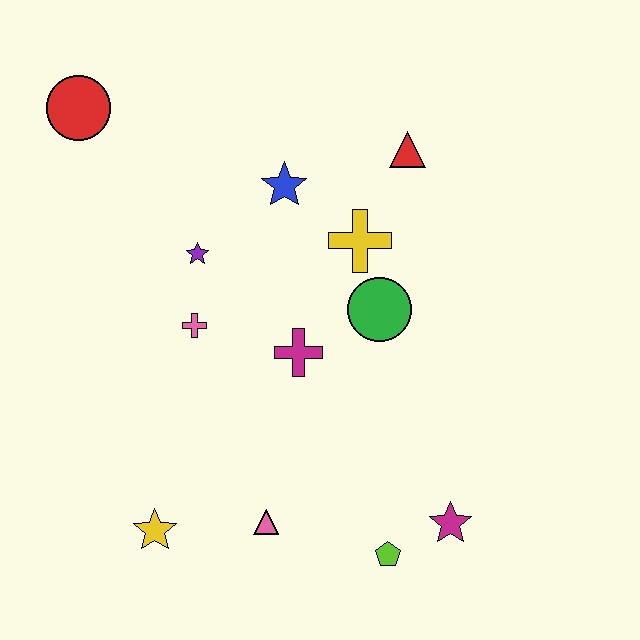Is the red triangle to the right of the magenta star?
No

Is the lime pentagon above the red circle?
No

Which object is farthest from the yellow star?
The red triangle is farthest from the yellow star.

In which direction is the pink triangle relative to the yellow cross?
The pink triangle is below the yellow cross.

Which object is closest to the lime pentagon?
The magenta star is closest to the lime pentagon.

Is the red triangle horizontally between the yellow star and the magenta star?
Yes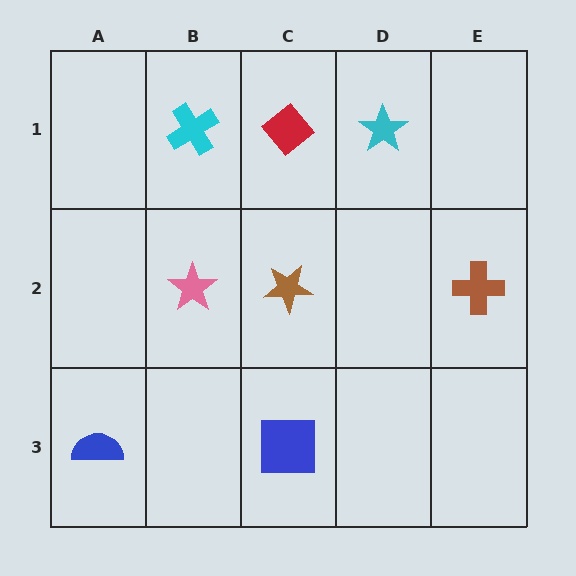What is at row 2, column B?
A pink star.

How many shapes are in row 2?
3 shapes.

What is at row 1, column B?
A cyan cross.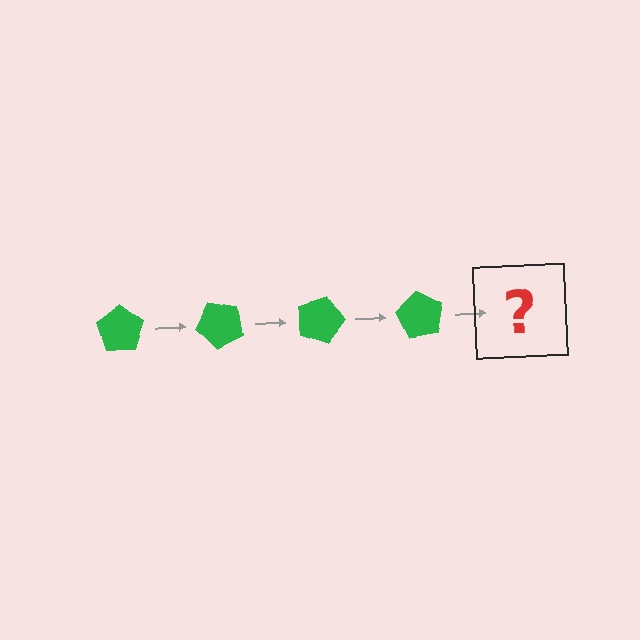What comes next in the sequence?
The next element should be a green pentagon rotated 180 degrees.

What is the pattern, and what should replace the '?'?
The pattern is that the pentagon rotates 45 degrees each step. The '?' should be a green pentagon rotated 180 degrees.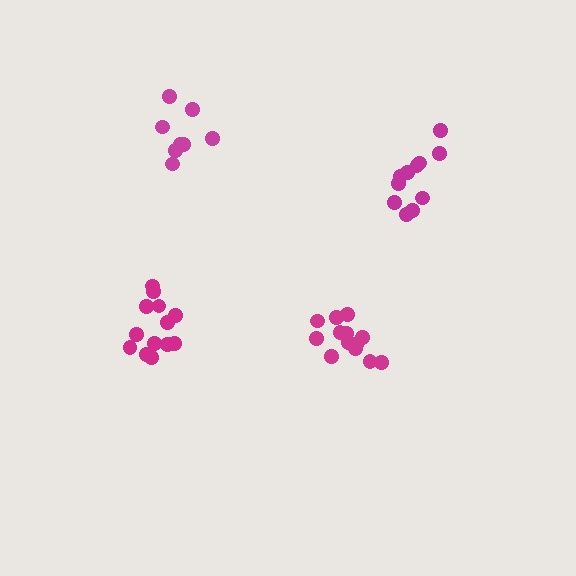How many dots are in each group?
Group 1: 13 dots, Group 2: 13 dots, Group 3: 8 dots, Group 4: 11 dots (45 total).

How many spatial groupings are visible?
There are 4 spatial groupings.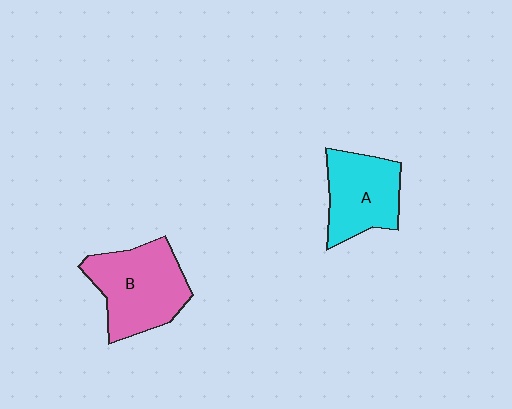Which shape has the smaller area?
Shape A (cyan).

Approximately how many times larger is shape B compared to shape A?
Approximately 1.2 times.